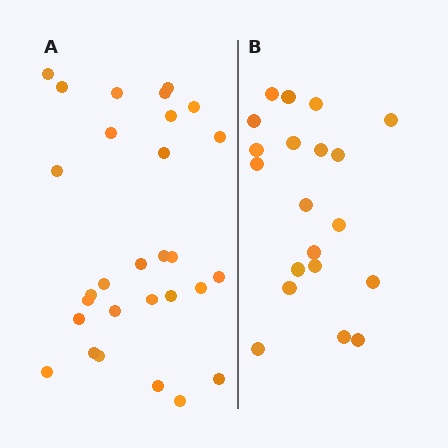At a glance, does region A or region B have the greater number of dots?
Region A (the left region) has more dots.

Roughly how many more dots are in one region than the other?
Region A has roughly 8 or so more dots than region B.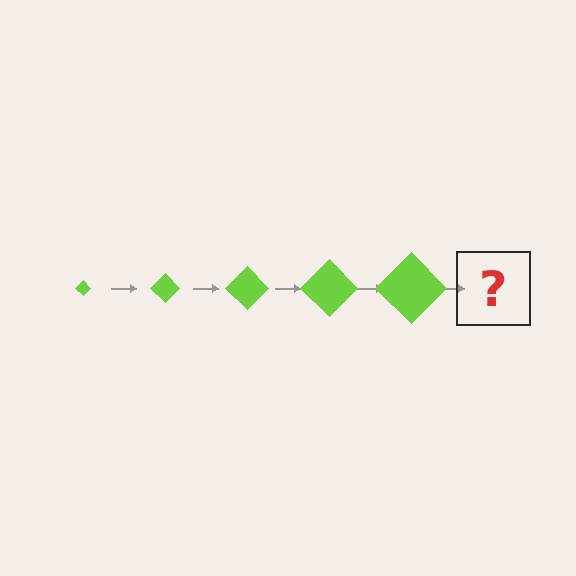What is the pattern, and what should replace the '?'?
The pattern is that the diamond gets progressively larger each step. The '?' should be a lime diamond, larger than the previous one.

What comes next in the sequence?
The next element should be a lime diamond, larger than the previous one.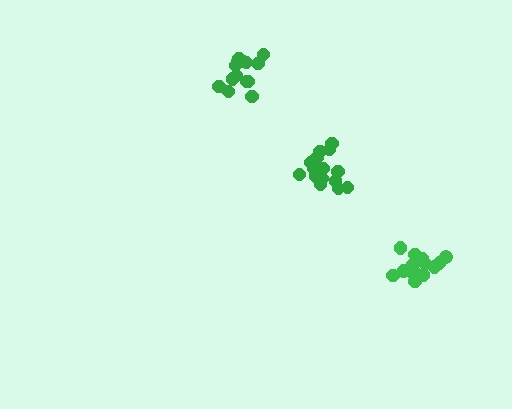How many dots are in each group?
Group 1: 14 dots, Group 2: 18 dots, Group 3: 16 dots (48 total).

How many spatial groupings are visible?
There are 3 spatial groupings.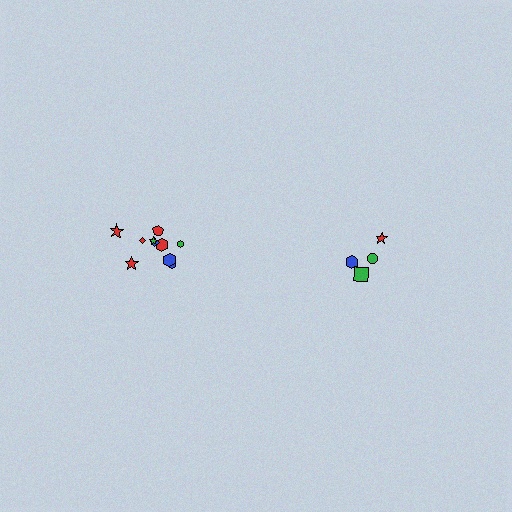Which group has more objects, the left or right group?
The left group.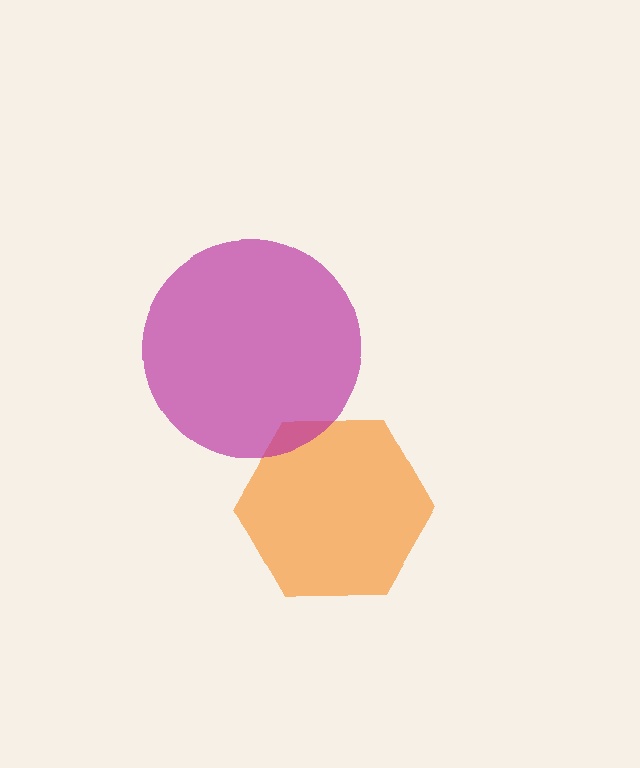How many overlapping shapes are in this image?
There are 2 overlapping shapes in the image.